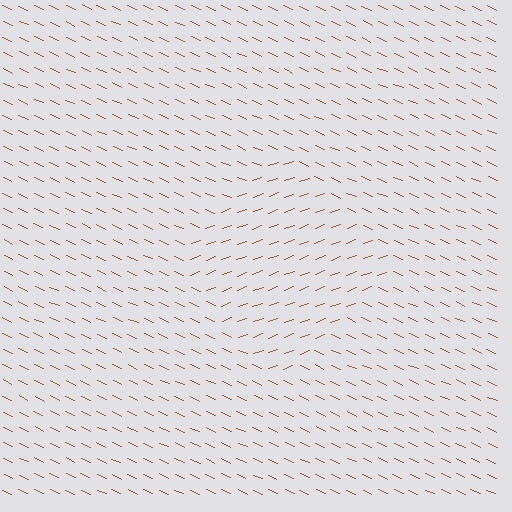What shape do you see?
I see a diamond.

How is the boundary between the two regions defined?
The boundary is defined purely by a change in line orientation (approximately 45 degrees difference). All lines are the same color and thickness.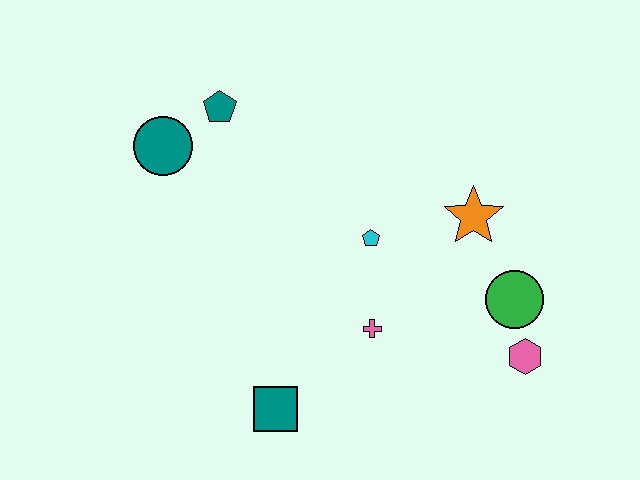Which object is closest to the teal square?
The pink cross is closest to the teal square.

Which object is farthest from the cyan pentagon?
The teal circle is farthest from the cyan pentagon.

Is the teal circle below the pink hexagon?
No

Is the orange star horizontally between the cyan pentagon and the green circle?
Yes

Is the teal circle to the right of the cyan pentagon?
No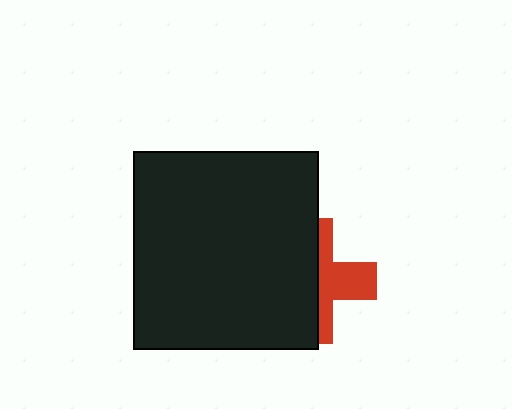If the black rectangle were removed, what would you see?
You would see the complete red cross.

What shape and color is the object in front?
The object in front is a black rectangle.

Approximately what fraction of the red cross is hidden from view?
Roughly 59% of the red cross is hidden behind the black rectangle.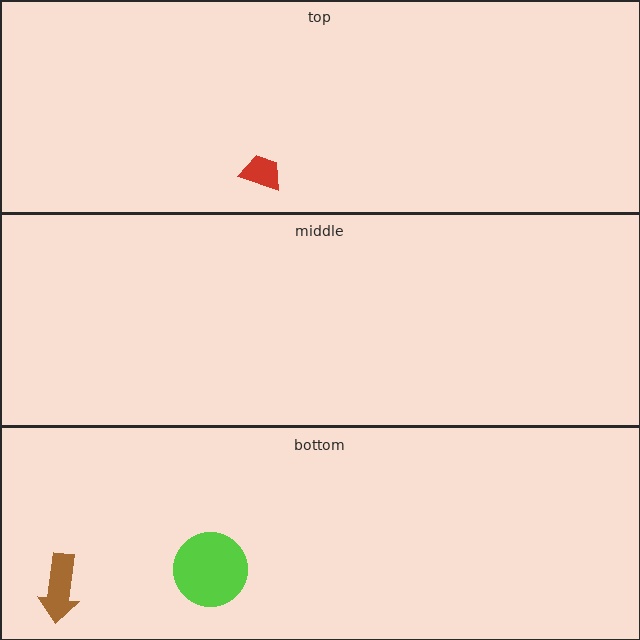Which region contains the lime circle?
The bottom region.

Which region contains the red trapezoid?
The top region.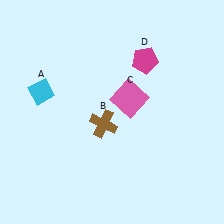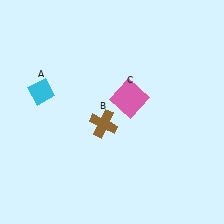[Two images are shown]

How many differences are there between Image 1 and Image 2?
There is 1 difference between the two images.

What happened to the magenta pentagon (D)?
The magenta pentagon (D) was removed in Image 2. It was in the top-right area of Image 1.